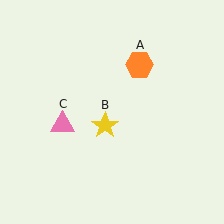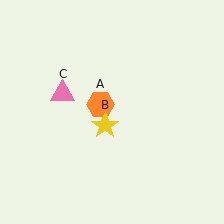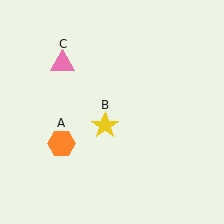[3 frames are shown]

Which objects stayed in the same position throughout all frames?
Yellow star (object B) remained stationary.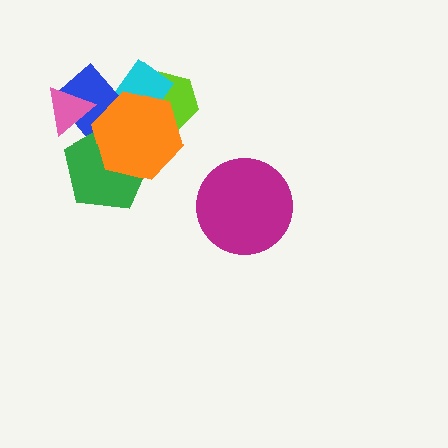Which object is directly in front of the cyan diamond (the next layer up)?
The blue rectangle is directly in front of the cyan diamond.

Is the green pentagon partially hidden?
Yes, it is partially covered by another shape.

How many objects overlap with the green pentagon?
2 objects overlap with the green pentagon.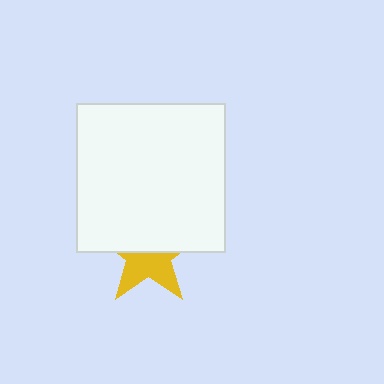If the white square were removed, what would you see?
You would see the complete yellow star.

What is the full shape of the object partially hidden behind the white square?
The partially hidden object is a yellow star.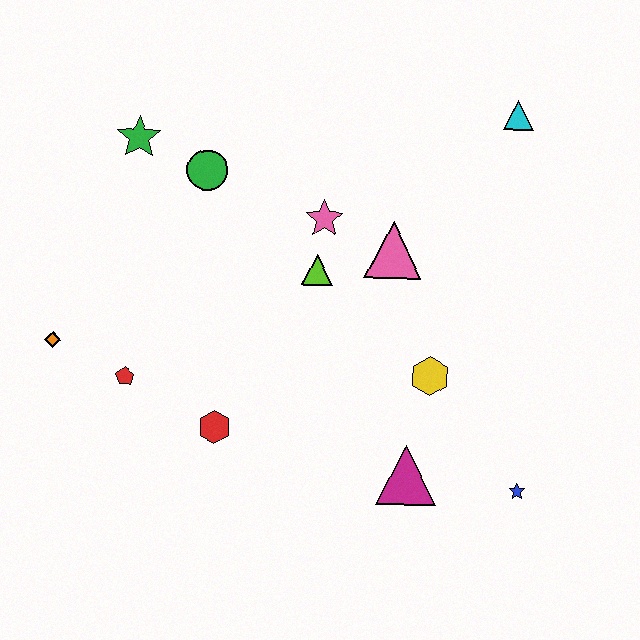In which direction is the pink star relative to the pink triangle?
The pink star is to the left of the pink triangle.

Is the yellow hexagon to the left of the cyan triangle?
Yes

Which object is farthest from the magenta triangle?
The green star is farthest from the magenta triangle.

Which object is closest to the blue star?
The magenta triangle is closest to the blue star.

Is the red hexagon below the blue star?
No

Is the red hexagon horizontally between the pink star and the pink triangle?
No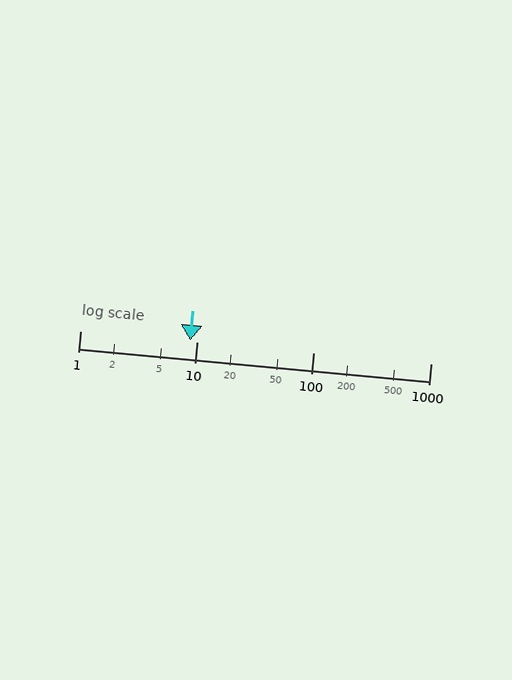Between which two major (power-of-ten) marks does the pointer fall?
The pointer is between 1 and 10.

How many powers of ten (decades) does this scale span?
The scale spans 3 decades, from 1 to 1000.